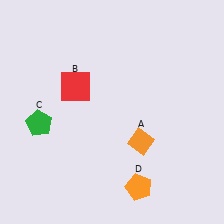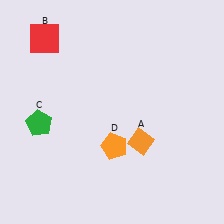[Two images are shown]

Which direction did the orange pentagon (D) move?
The orange pentagon (D) moved up.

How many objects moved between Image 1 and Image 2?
2 objects moved between the two images.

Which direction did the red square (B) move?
The red square (B) moved up.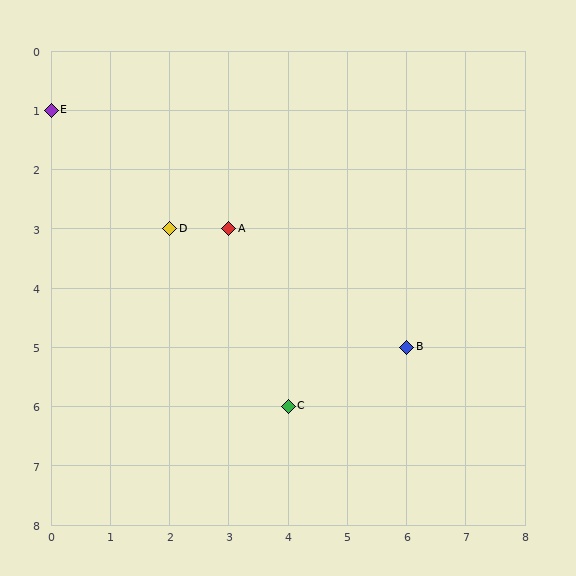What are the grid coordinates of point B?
Point B is at grid coordinates (6, 5).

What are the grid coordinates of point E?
Point E is at grid coordinates (0, 1).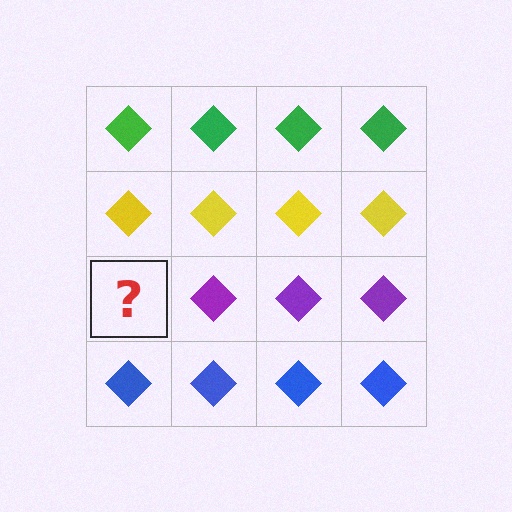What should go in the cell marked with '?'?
The missing cell should contain a purple diamond.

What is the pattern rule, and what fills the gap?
The rule is that each row has a consistent color. The gap should be filled with a purple diamond.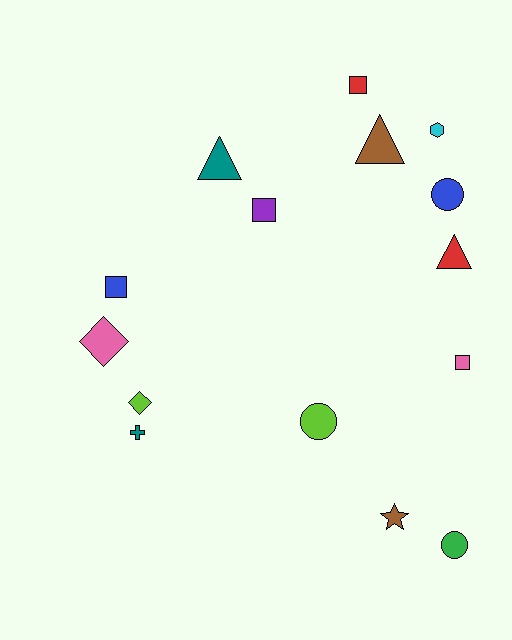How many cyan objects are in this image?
There is 1 cyan object.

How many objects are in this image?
There are 15 objects.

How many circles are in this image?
There are 3 circles.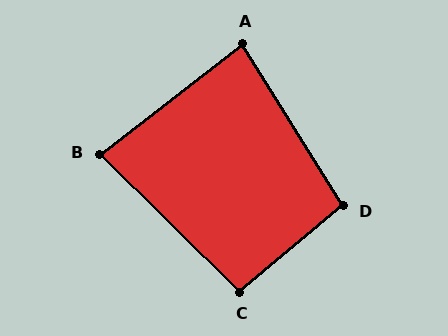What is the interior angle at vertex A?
Approximately 84 degrees (acute).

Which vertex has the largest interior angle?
D, at approximately 98 degrees.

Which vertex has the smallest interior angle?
B, at approximately 82 degrees.